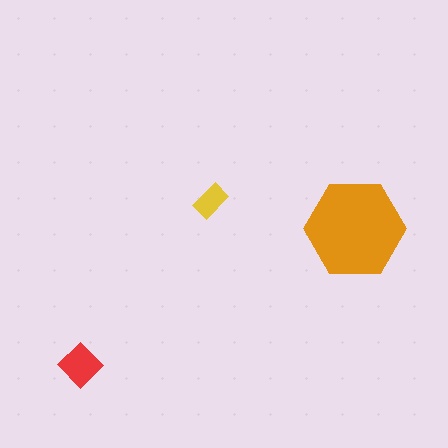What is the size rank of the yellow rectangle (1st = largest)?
3rd.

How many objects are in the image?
There are 3 objects in the image.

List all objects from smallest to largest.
The yellow rectangle, the red diamond, the orange hexagon.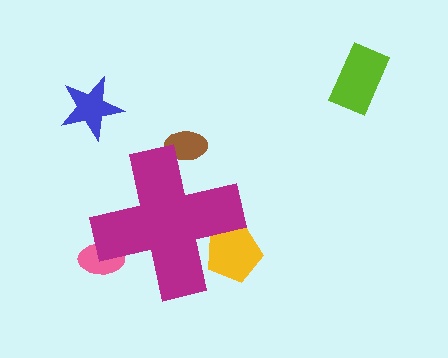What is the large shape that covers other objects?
A magenta cross.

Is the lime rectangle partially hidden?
No, the lime rectangle is fully visible.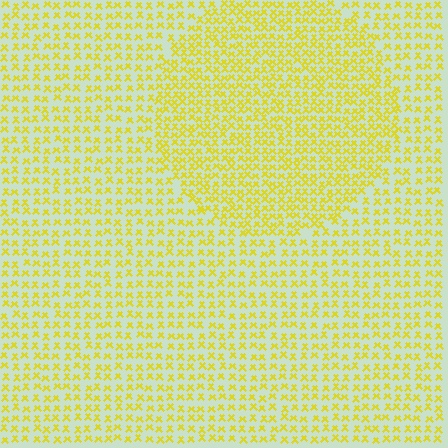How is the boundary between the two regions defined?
The boundary is defined by a change in element density (approximately 1.6x ratio). All elements are the same color, size, and shape.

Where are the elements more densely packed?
The elements are more densely packed inside the circle boundary.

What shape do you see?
I see a circle.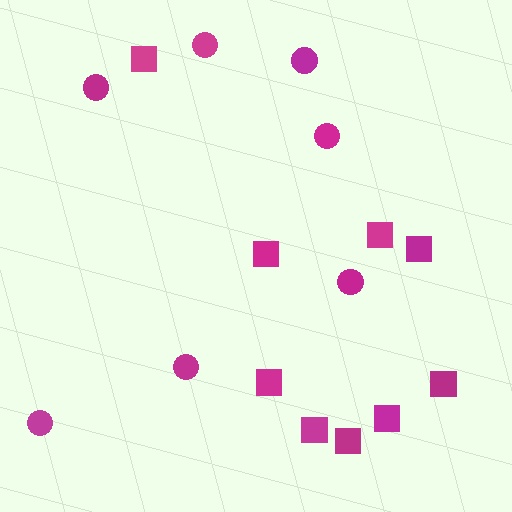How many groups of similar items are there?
There are 2 groups: one group of circles (7) and one group of squares (9).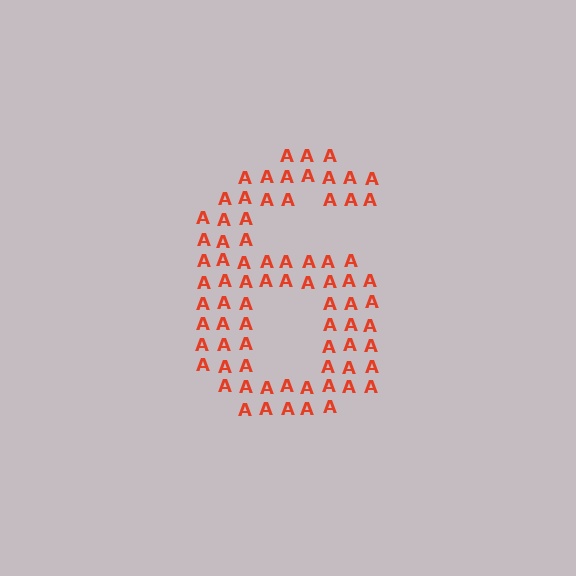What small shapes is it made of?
It is made of small letter A's.